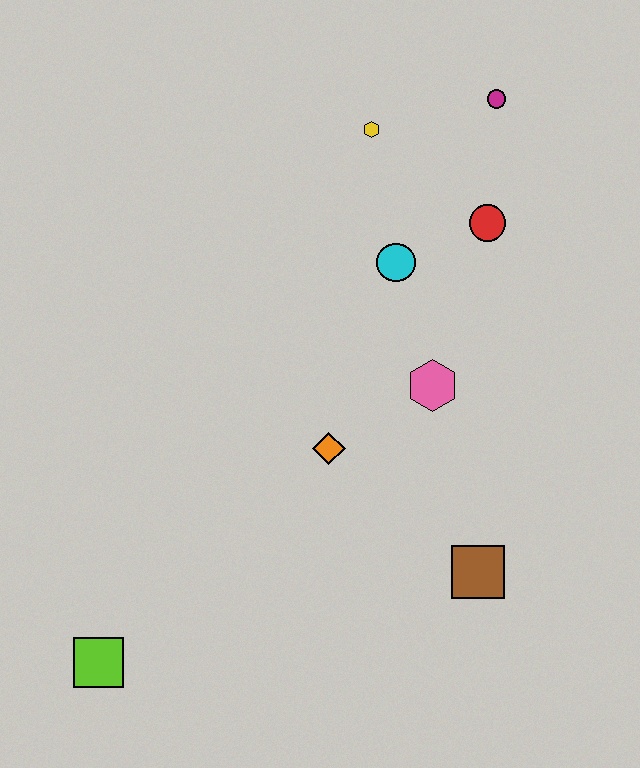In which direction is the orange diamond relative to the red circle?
The orange diamond is below the red circle.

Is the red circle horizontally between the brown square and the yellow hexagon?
No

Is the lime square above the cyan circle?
No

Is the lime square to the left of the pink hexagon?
Yes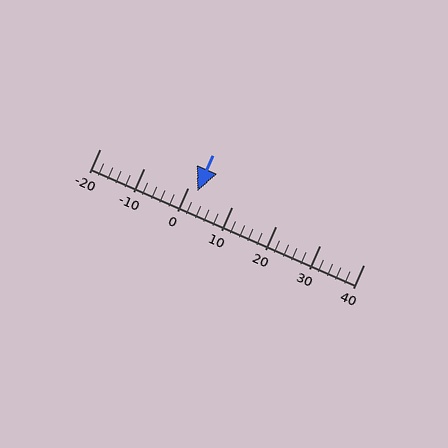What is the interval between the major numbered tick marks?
The major tick marks are spaced 10 units apart.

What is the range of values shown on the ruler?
The ruler shows values from -20 to 40.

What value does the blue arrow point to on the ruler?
The blue arrow points to approximately 2.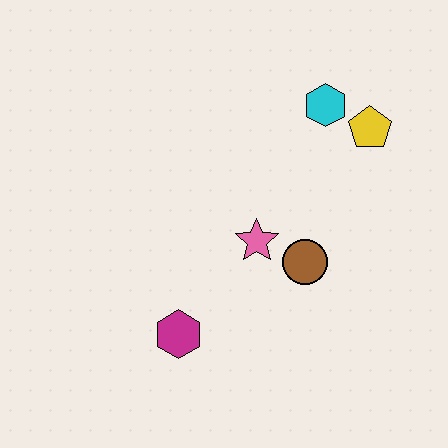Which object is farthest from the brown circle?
The cyan hexagon is farthest from the brown circle.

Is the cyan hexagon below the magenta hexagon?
No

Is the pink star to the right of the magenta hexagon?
Yes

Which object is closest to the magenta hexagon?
The pink star is closest to the magenta hexagon.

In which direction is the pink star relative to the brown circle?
The pink star is to the left of the brown circle.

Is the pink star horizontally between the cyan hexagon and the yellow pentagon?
No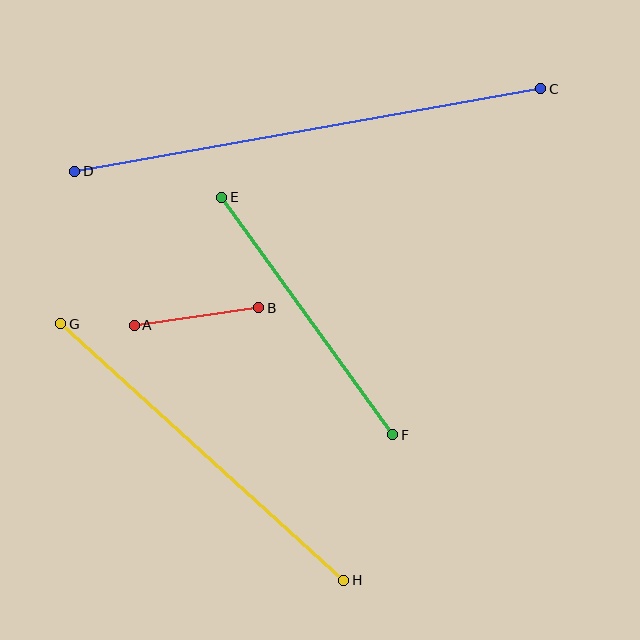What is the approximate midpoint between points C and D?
The midpoint is at approximately (308, 130) pixels.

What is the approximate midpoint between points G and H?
The midpoint is at approximately (202, 452) pixels.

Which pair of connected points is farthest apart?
Points C and D are farthest apart.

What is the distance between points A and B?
The distance is approximately 126 pixels.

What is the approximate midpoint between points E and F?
The midpoint is at approximately (307, 316) pixels.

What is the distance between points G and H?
The distance is approximately 382 pixels.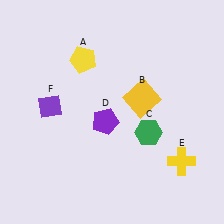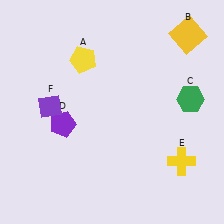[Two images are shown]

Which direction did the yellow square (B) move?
The yellow square (B) moved up.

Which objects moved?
The objects that moved are: the yellow square (B), the green hexagon (C), the purple pentagon (D).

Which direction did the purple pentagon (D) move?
The purple pentagon (D) moved left.